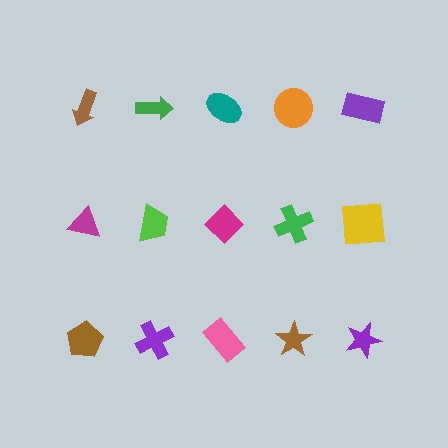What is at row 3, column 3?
A pink rectangle.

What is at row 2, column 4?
A green cross.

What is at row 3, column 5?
A purple star.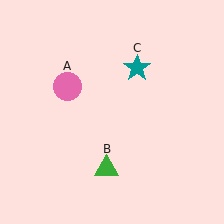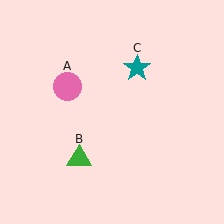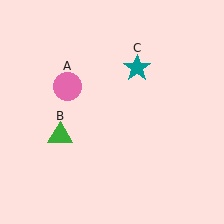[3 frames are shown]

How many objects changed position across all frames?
1 object changed position: green triangle (object B).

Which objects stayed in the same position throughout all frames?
Pink circle (object A) and teal star (object C) remained stationary.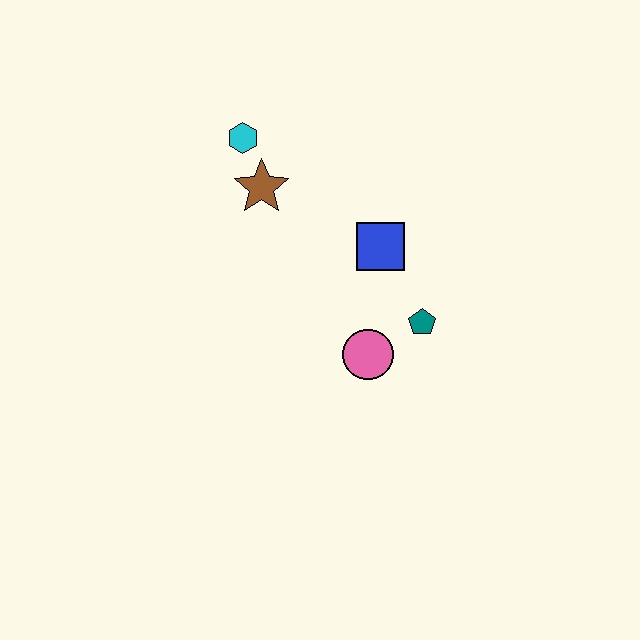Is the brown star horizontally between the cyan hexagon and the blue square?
Yes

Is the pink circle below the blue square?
Yes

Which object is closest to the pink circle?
The teal pentagon is closest to the pink circle.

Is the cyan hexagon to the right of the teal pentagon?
No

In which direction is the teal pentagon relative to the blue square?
The teal pentagon is below the blue square.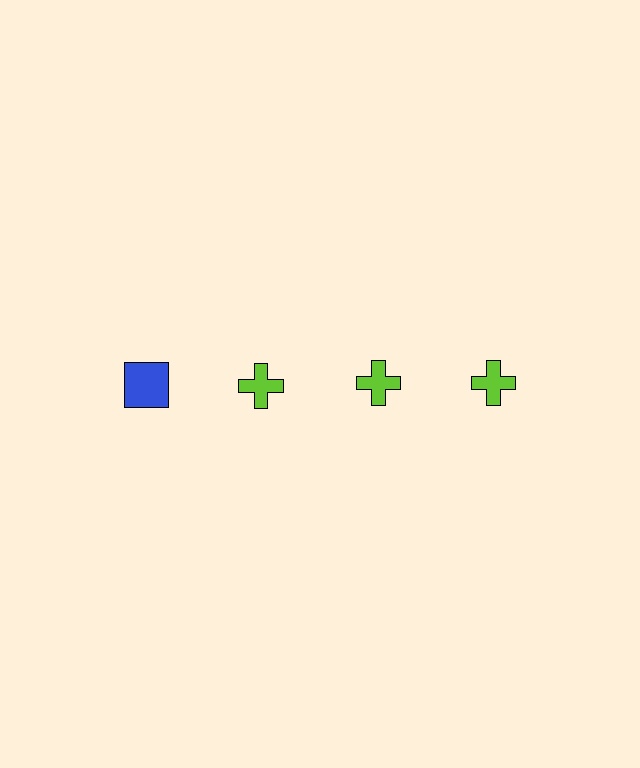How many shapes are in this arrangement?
There are 4 shapes arranged in a grid pattern.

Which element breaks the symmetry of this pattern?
The blue square in the top row, leftmost column breaks the symmetry. All other shapes are lime crosses.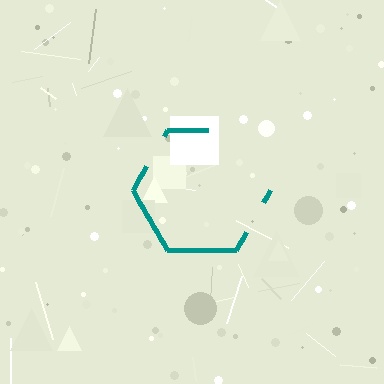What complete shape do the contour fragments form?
The contour fragments form a hexagon.